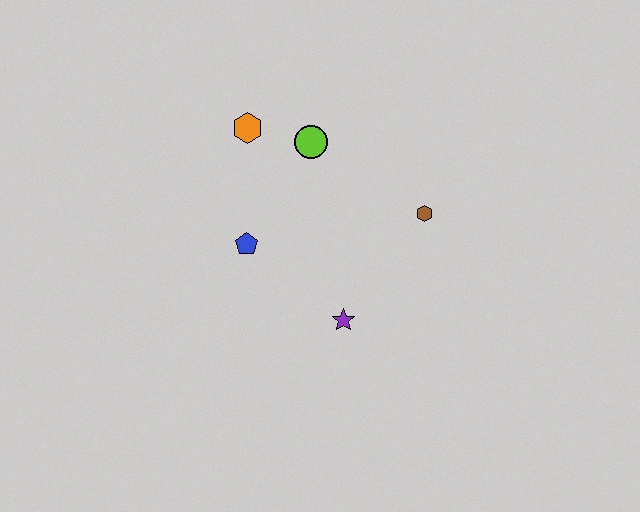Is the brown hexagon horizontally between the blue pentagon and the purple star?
No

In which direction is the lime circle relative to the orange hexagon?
The lime circle is to the right of the orange hexagon.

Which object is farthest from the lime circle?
The purple star is farthest from the lime circle.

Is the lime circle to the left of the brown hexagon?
Yes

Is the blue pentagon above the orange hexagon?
No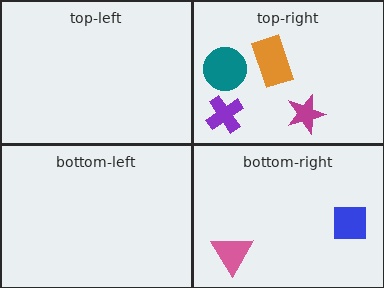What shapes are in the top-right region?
The magenta star, the orange rectangle, the teal circle, the purple cross.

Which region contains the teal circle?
The top-right region.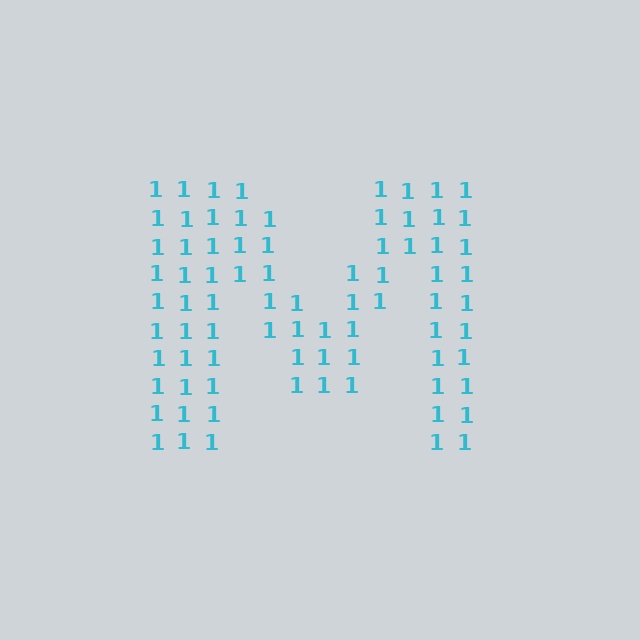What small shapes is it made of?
It is made of small digit 1's.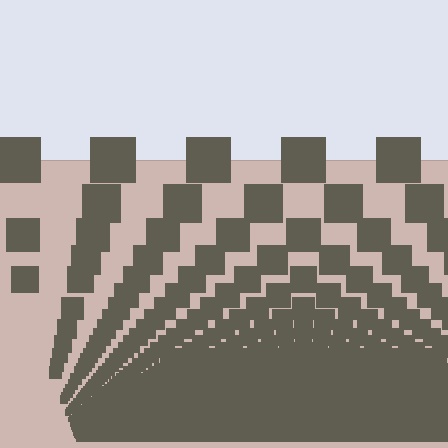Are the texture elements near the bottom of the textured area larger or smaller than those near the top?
Smaller. The gradient is inverted — elements near the bottom are smaller and denser.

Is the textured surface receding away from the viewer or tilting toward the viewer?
The surface appears to tilt toward the viewer. Texture elements get larger and sparser toward the top.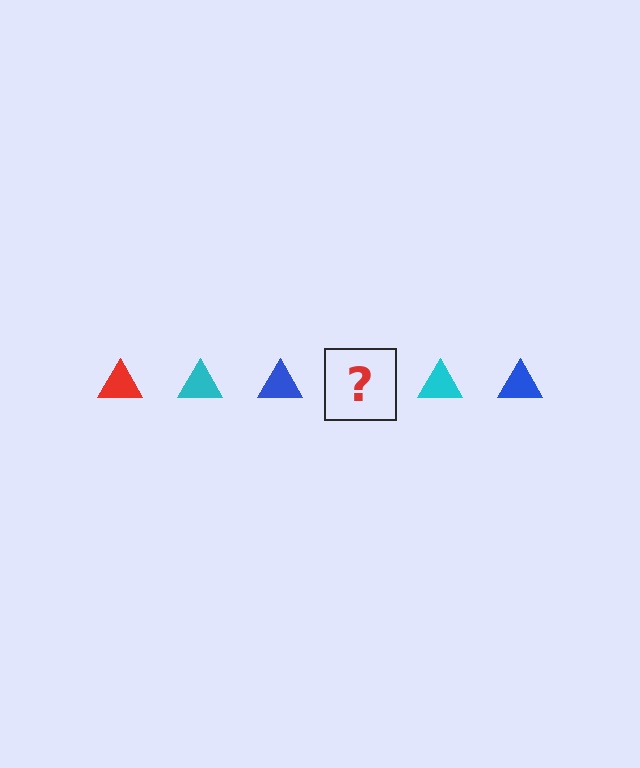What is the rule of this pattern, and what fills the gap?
The rule is that the pattern cycles through red, cyan, blue triangles. The gap should be filled with a red triangle.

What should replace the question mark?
The question mark should be replaced with a red triangle.